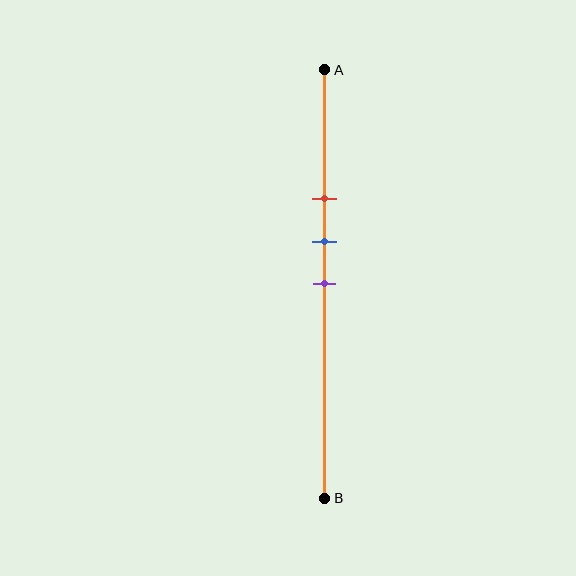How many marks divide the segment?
There are 3 marks dividing the segment.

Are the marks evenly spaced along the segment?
Yes, the marks are approximately evenly spaced.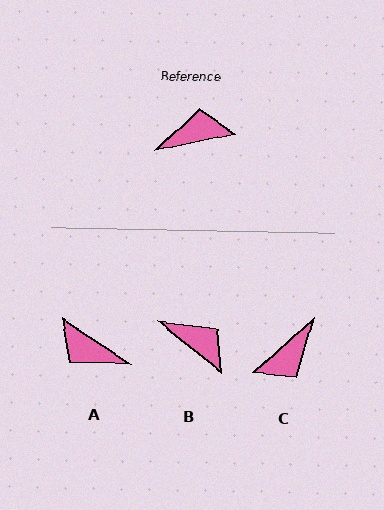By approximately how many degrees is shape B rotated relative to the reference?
Approximately 51 degrees clockwise.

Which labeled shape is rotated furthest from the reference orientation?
C, about 151 degrees away.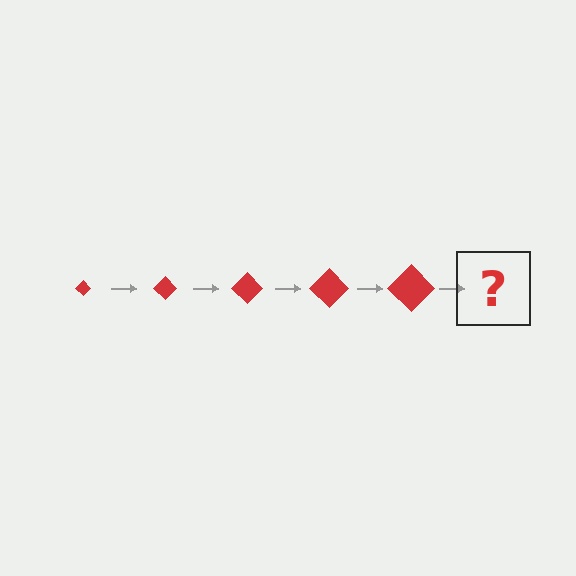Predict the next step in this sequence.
The next step is a red diamond, larger than the previous one.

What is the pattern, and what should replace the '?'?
The pattern is that the diamond gets progressively larger each step. The '?' should be a red diamond, larger than the previous one.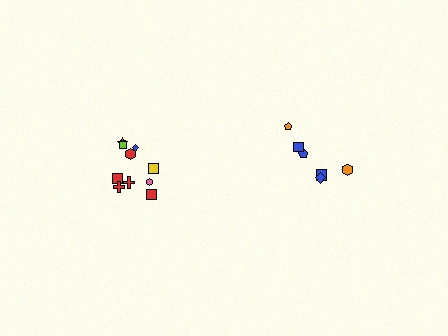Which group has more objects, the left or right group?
The left group.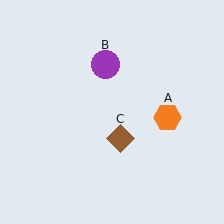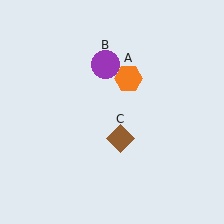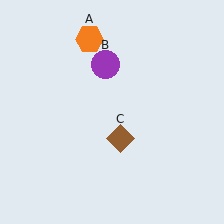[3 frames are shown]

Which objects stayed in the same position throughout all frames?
Purple circle (object B) and brown diamond (object C) remained stationary.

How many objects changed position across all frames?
1 object changed position: orange hexagon (object A).